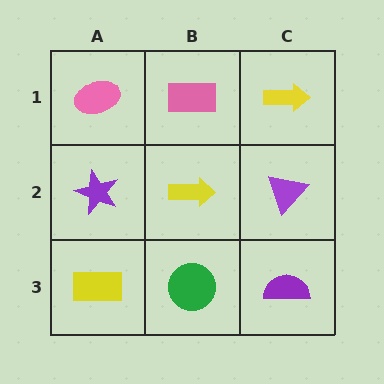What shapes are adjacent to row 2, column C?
A yellow arrow (row 1, column C), a purple semicircle (row 3, column C), a yellow arrow (row 2, column B).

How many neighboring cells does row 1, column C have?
2.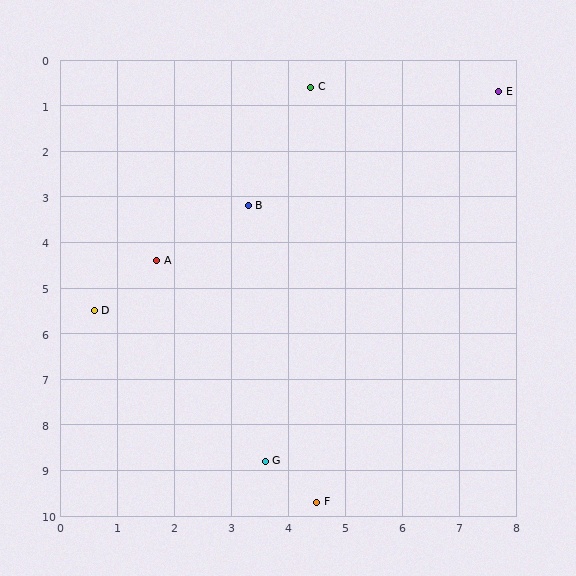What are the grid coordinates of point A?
Point A is at approximately (1.7, 4.4).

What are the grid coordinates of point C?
Point C is at approximately (4.4, 0.6).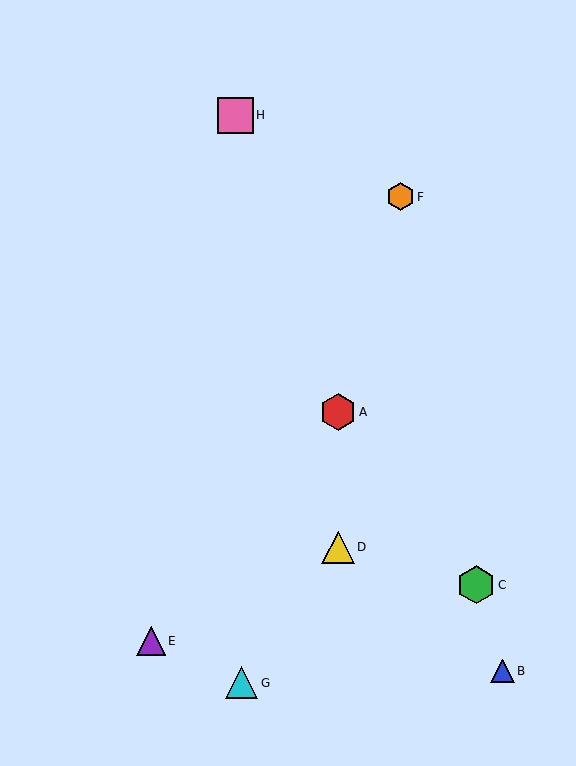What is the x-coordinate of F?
Object F is at x≈400.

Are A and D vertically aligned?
Yes, both are at x≈338.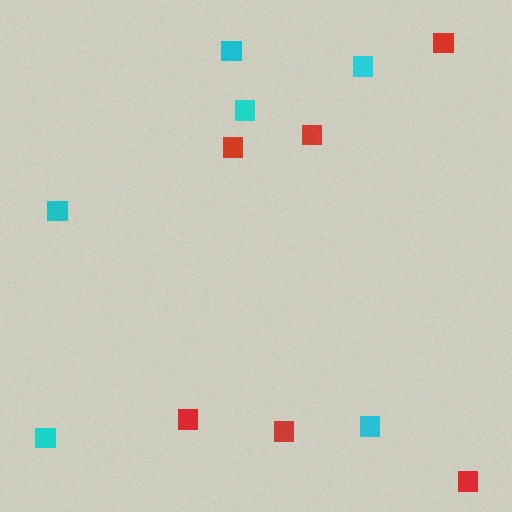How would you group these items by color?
There are 2 groups: one group of red squares (6) and one group of cyan squares (6).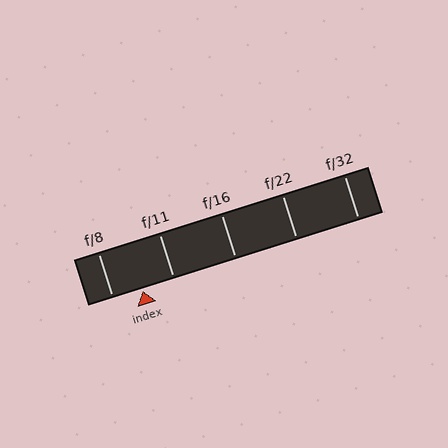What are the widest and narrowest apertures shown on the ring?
The widest aperture shown is f/8 and the narrowest is f/32.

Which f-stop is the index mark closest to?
The index mark is closest to f/8.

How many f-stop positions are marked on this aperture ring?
There are 5 f-stop positions marked.